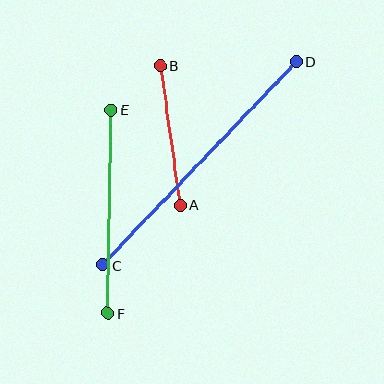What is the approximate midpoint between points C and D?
The midpoint is at approximately (200, 163) pixels.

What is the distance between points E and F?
The distance is approximately 203 pixels.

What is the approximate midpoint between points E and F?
The midpoint is at approximately (109, 211) pixels.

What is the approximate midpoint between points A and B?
The midpoint is at approximately (170, 135) pixels.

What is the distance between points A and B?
The distance is approximately 141 pixels.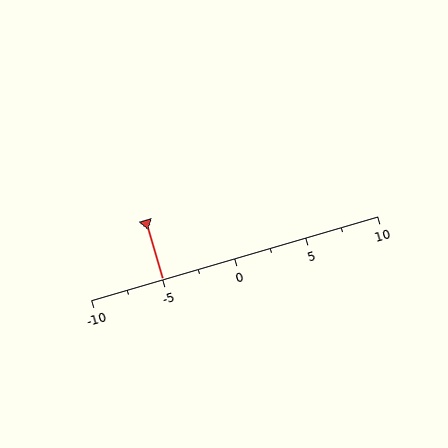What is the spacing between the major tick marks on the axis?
The major ticks are spaced 5 apart.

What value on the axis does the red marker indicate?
The marker indicates approximately -5.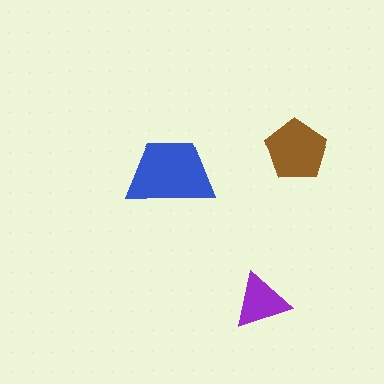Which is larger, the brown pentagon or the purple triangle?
The brown pentagon.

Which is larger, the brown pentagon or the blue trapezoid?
The blue trapezoid.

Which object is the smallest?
The purple triangle.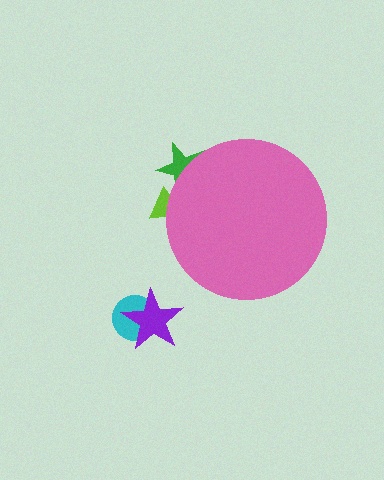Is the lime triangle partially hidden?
Yes, the lime triangle is partially hidden behind the pink circle.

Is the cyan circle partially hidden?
No, the cyan circle is fully visible.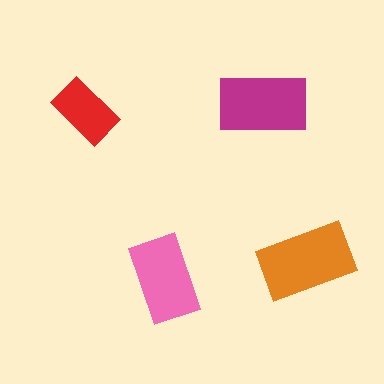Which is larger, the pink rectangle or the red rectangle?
The pink one.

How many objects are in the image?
There are 4 objects in the image.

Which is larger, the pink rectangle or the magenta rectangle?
The magenta one.